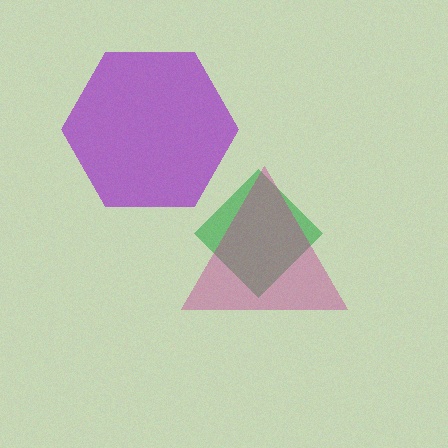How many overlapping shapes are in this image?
There are 3 overlapping shapes in the image.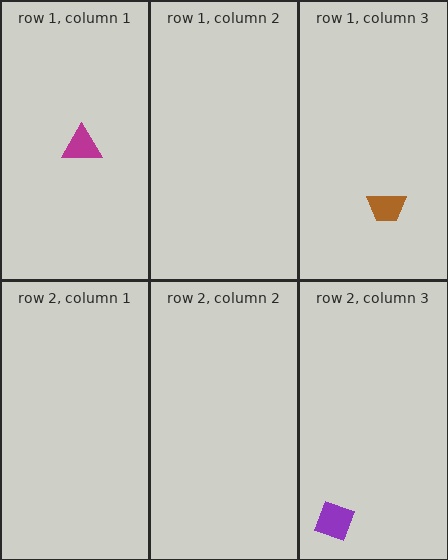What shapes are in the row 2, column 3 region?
The purple diamond.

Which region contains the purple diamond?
The row 2, column 3 region.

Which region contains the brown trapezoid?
The row 1, column 3 region.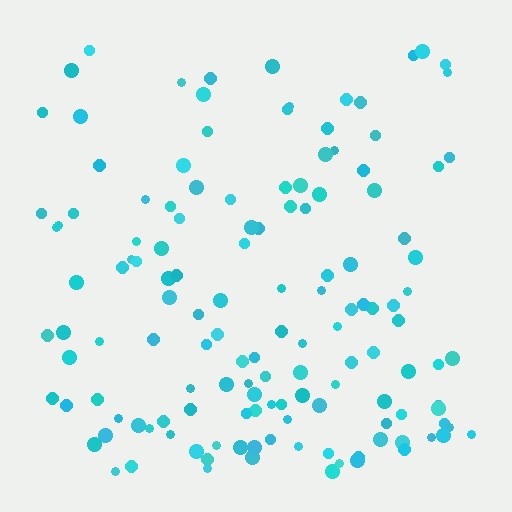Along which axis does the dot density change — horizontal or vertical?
Vertical.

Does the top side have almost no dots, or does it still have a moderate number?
Still a moderate number, just noticeably fewer than the bottom.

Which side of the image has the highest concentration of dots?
The bottom.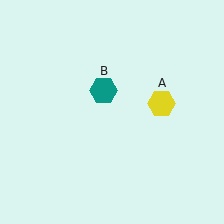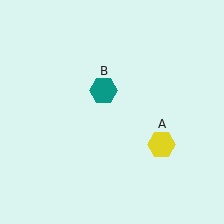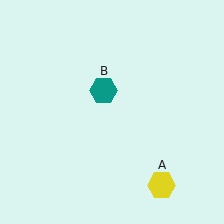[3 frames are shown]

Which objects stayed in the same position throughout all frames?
Teal hexagon (object B) remained stationary.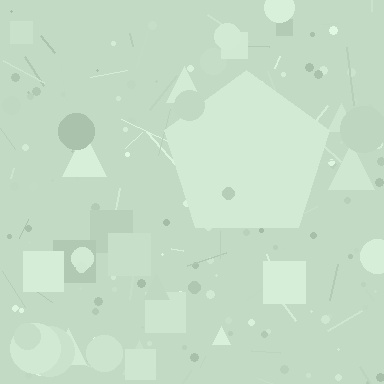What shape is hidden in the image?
A pentagon is hidden in the image.